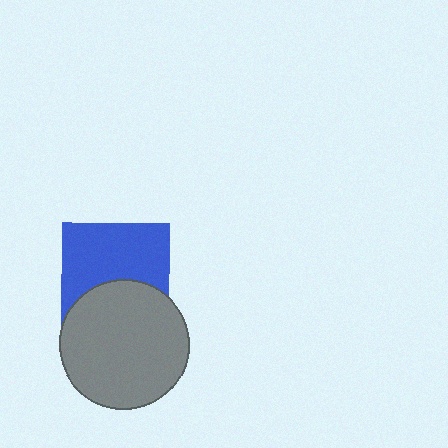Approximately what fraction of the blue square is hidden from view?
Roughly 39% of the blue square is hidden behind the gray circle.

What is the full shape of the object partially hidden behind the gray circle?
The partially hidden object is a blue square.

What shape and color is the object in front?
The object in front is a gray circle.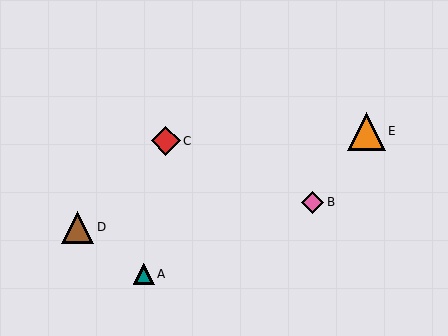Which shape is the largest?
The orange triangle (labeled E) is the largest.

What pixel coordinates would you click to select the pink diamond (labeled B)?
Click at (313, 202) to select the pink diamond B.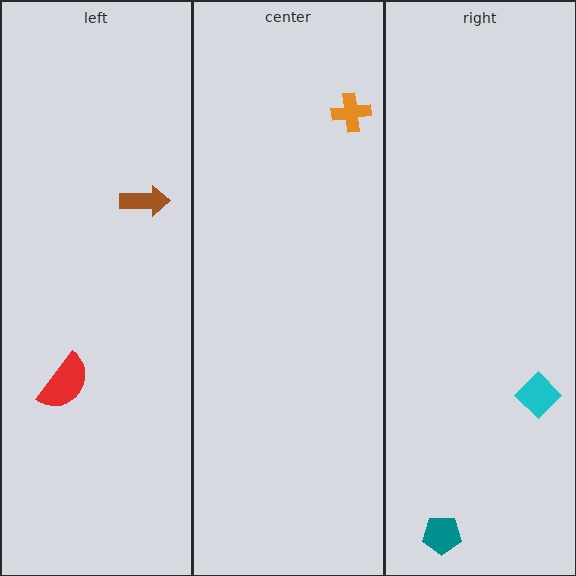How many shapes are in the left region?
2.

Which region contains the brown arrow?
The left region.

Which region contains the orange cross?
The center region.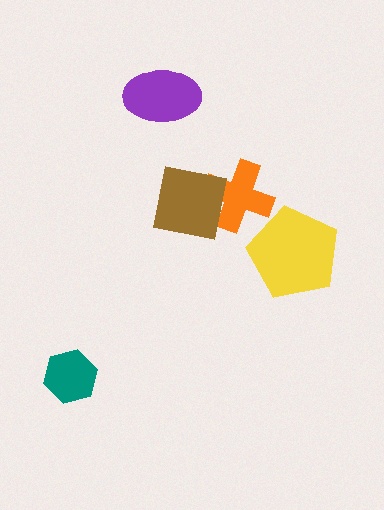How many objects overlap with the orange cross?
1 object overlaps with the orange cross.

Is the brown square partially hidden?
No, no other shape covers it.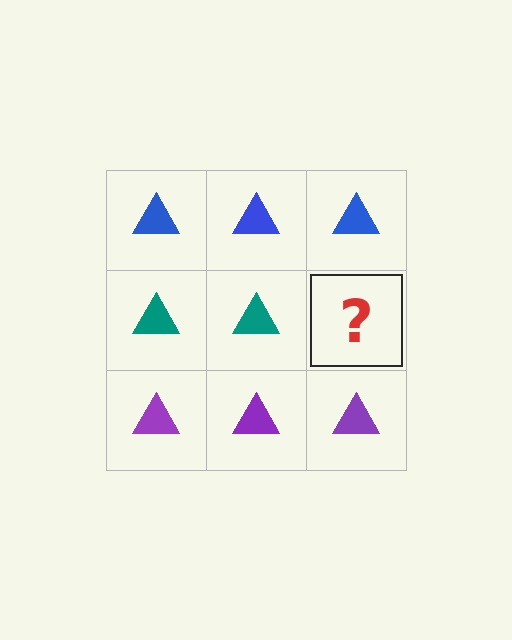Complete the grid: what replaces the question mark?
The question mark should be replaced with a teal triangle.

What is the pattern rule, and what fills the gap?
The rule is that each row has a consistent color. The gap should be filled with a teal triangle.